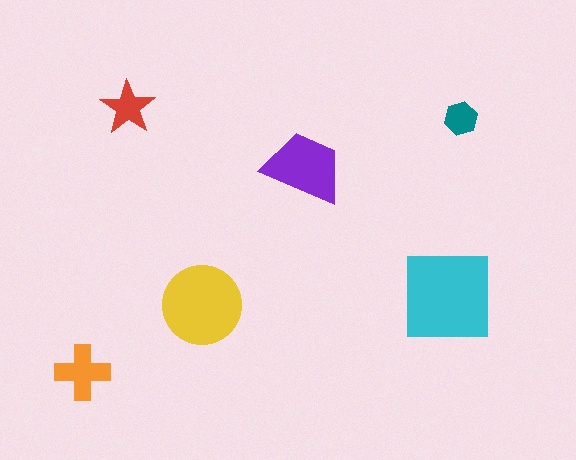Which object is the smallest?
The teal hexagon.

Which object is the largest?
The cyan square.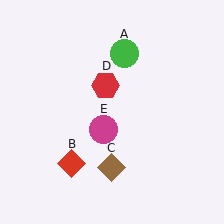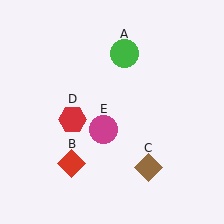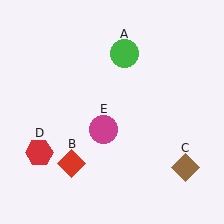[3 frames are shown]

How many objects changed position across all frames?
2 objects changed position: brown diamond (object C), red hexagon (object D).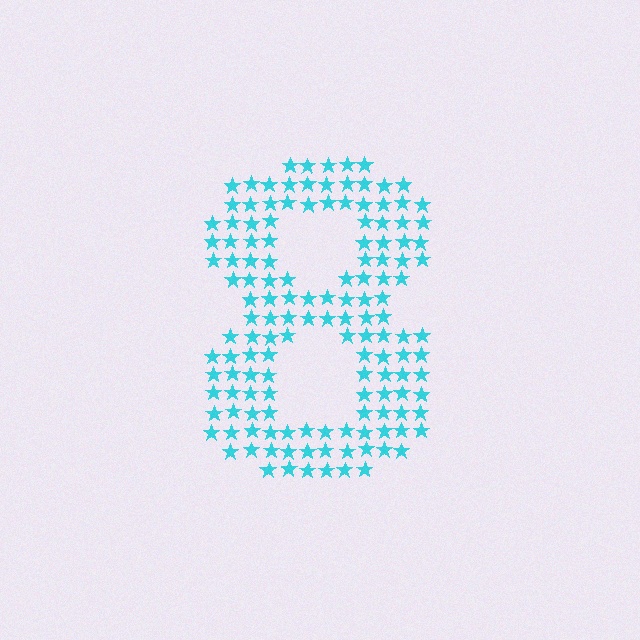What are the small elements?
The small elements are stars.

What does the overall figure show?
The overall figure shows the digit 8.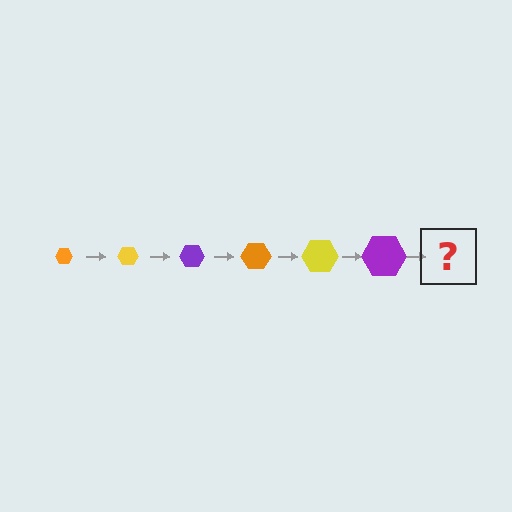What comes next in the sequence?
The next element should be an orange hexagon, larger than the previous one.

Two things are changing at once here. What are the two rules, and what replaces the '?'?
The two rules are that the hexagon grows larger each step and the color cycles through orange, yellow, and purple. The '?' should be an orange hexagon, larger than the previous one.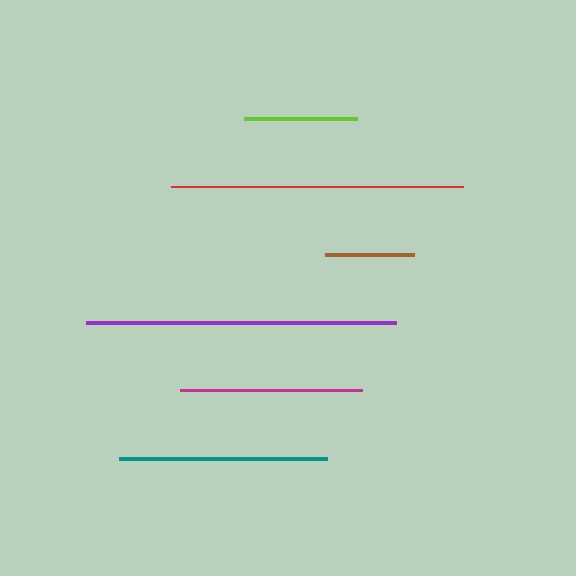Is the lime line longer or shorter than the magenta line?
The magenta line is longer than the lime line.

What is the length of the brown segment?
The brown segment is approximately 89 pixels long.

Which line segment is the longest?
The purple line is the longest at approximately 311 pixels.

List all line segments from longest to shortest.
From longest to shortest: purple, red, teal, magenta, lime, brown.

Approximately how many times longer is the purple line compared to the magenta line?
The purple line is approximately 1.7 times the length of the magenta line.